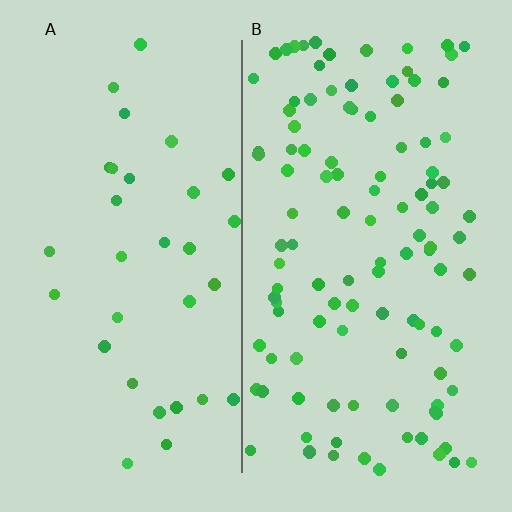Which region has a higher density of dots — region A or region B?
B (the right).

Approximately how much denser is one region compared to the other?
Approximately 3.4× — region B over region A.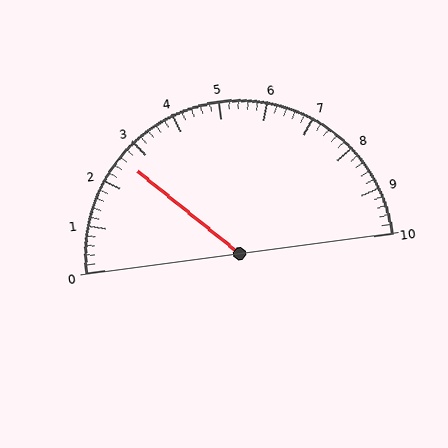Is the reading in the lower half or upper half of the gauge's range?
The reading is in the lower half of the range (0 to 10).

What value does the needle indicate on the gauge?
The needle indicates approximately 2.6.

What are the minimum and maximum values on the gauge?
The gauge ranges from 0 to 10.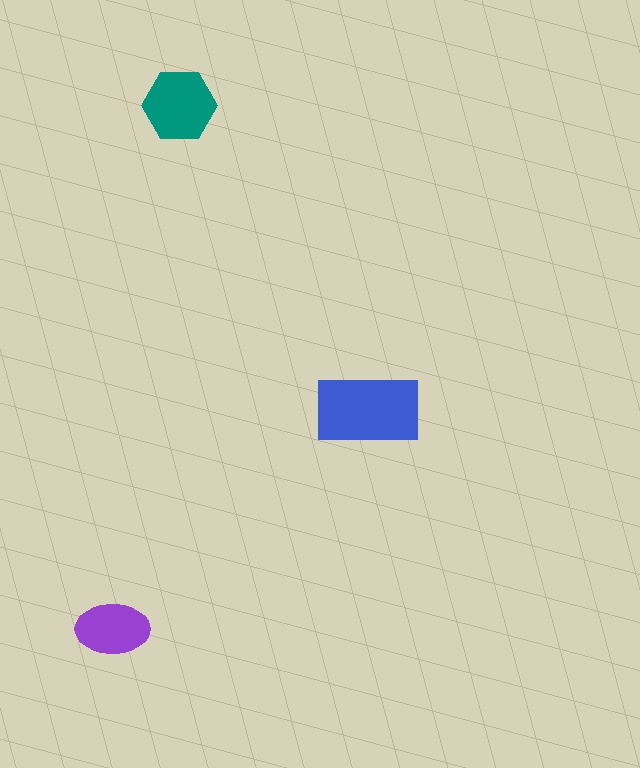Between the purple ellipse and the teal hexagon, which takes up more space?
The teal hexagon.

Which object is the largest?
The blue rectangle.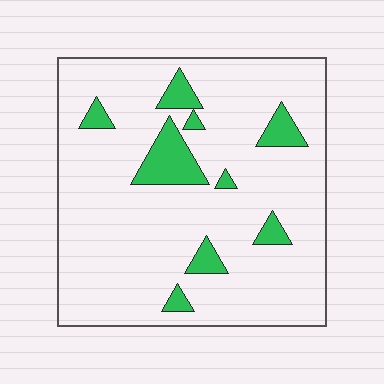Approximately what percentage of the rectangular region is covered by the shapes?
Approximately 10%.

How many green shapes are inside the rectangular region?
9.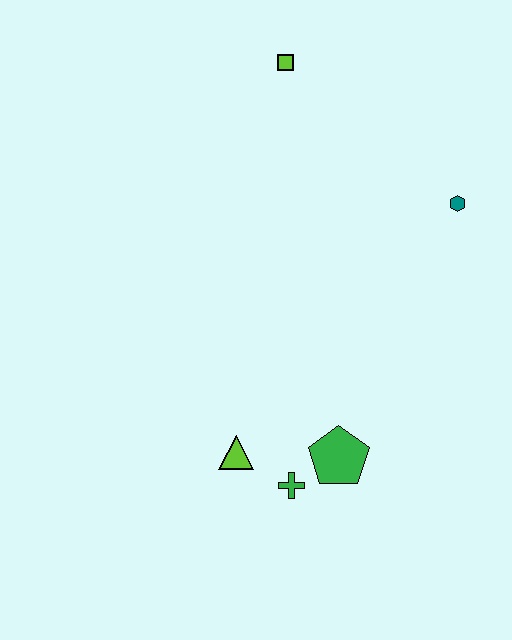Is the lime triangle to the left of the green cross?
Yes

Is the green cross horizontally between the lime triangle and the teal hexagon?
Yes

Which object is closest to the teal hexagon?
The lime square is closest to the teal hexagon.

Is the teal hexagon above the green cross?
Yes